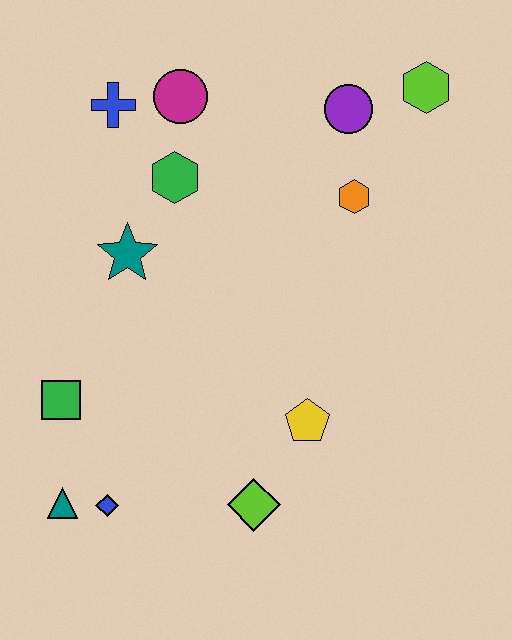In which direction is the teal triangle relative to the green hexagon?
The teal triangle is below the green hexagon.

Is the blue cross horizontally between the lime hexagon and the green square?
Yes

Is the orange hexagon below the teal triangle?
No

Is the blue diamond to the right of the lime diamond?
No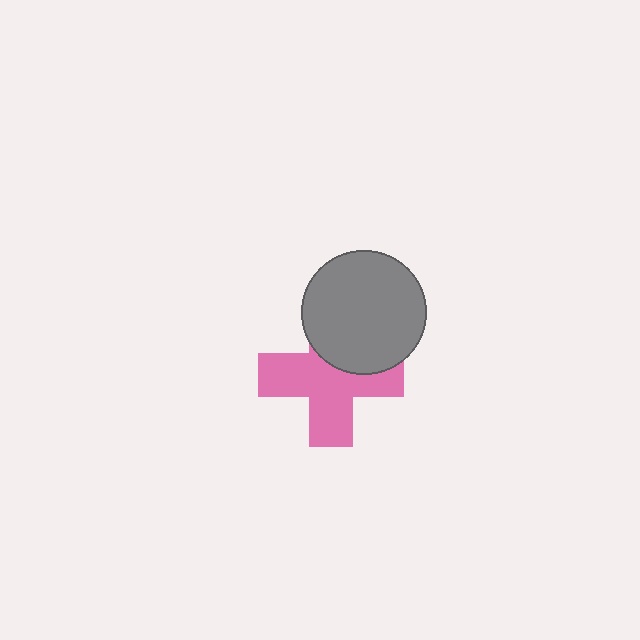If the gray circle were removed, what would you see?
You would see the complete pink cross.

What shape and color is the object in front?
The object in front is a gray circle.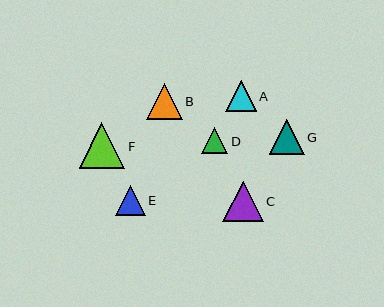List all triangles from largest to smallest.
From largest to smallest: F, C, B, G, A, E, D.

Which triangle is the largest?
Triangle F is the largest with a size of approximately 46 pixels.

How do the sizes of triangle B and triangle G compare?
Triangle B and triangle G are approximately the same size.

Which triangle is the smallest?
Triangle D is the smallest with a size of approximately 26 pixels.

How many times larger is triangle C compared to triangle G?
Triangle C is approximately 1.2 times the size of triangle G.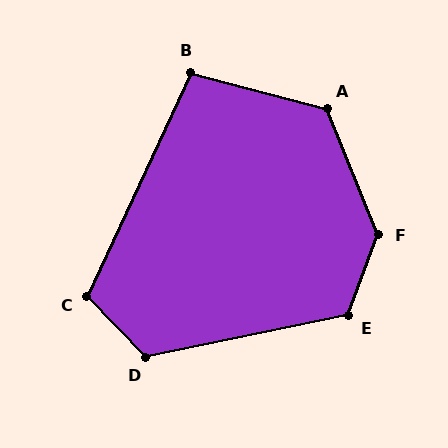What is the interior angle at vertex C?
Approximately 112 degrees (obtuse).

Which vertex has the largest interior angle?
F, at approximately 138 degrees.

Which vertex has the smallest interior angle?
B, at approximately 100 degrees.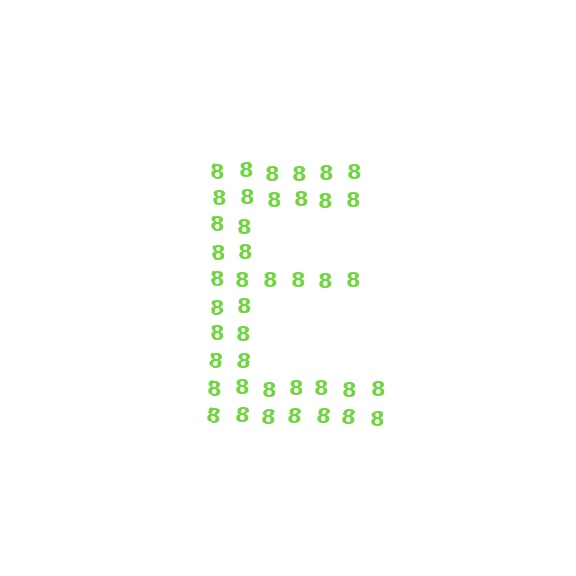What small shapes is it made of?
It is made of small digit 8's.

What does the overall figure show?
The overall figure shows the letter E.